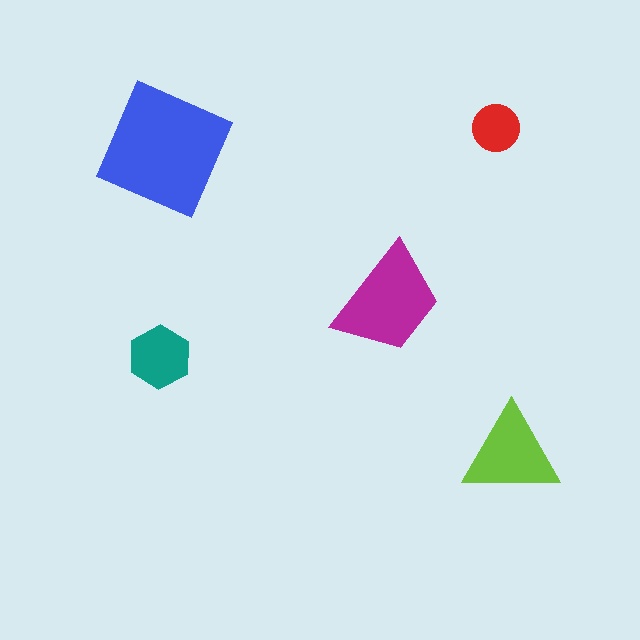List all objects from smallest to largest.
The red circle, the teal hexagon, the lime triangle, the magenta trapezoid, the blue square.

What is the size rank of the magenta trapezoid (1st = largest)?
2nd.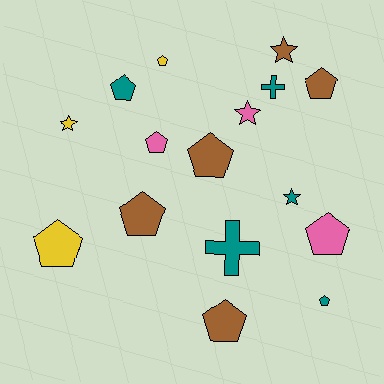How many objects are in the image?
There are 16 objects.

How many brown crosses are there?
There are no brown crosses.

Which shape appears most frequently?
Pentagon, with 10 objects.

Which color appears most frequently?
Brown, with 5 objects.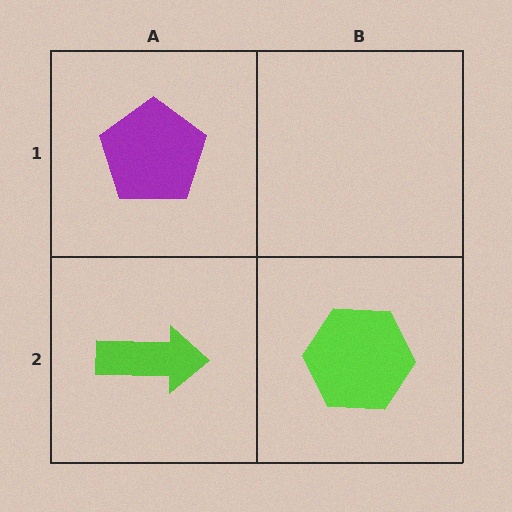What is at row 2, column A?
A lime arrow.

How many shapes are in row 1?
1 shape.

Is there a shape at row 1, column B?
No, that cell is empty.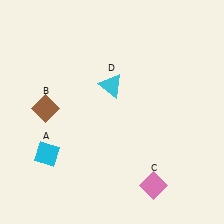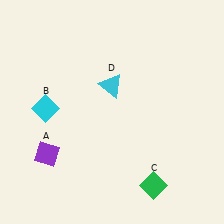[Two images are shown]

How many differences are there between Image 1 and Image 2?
There are 3 differences between the two images.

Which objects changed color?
A changed from cyan to purple. B changed from brown to cyan. C changed from pink to green.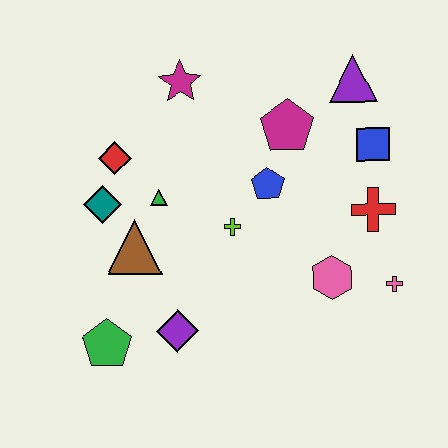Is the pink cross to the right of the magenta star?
Yes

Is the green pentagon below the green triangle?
Yes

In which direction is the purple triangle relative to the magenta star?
The purple triangle is to the right of the magenta star.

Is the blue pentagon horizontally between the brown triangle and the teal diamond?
No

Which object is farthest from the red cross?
The green pentagon is farthest from the red cross.